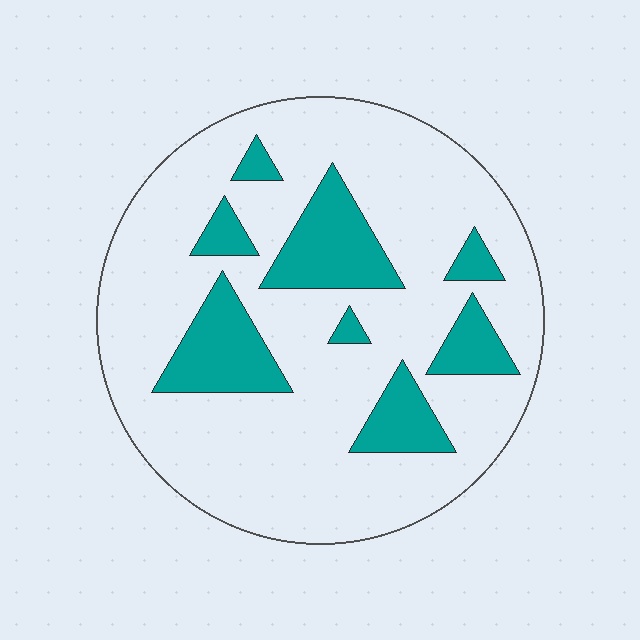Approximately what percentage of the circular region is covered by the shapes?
Approximately 20%.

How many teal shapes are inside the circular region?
8.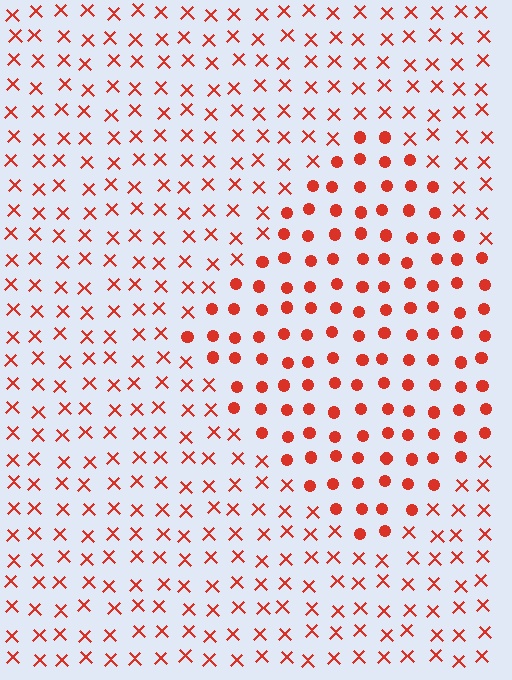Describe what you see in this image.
The image is filled with small red elements arranged in a uniform grid. A diamond-shaped region contains circles, while the surrounding area contains X marks. The boundary is defined purely by the change in element shape.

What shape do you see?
I see a diamond.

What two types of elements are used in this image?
The image uses circles inside the diamond region and X marks outside it.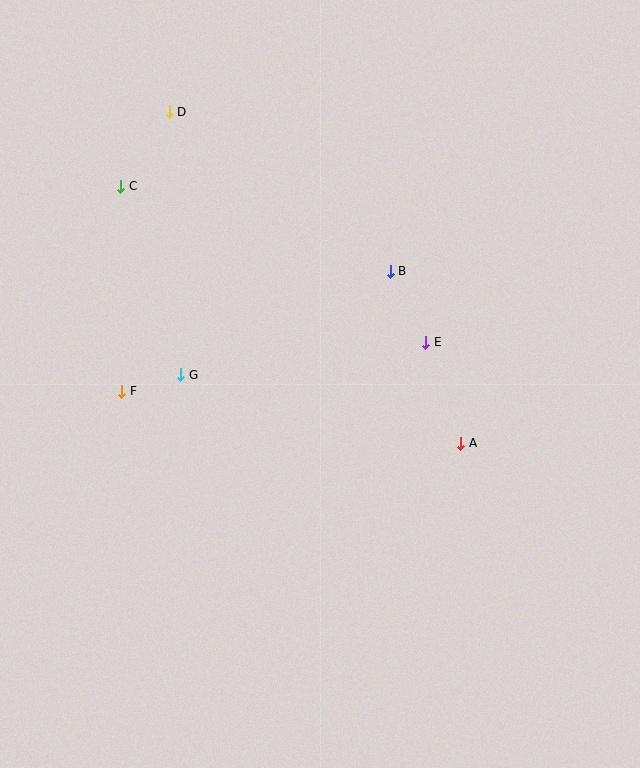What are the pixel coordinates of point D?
Point D is at (169, 112).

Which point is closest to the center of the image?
Point E at (426, 342) is closest to the center.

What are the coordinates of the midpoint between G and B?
The midpoint between G and B is at (285, 323).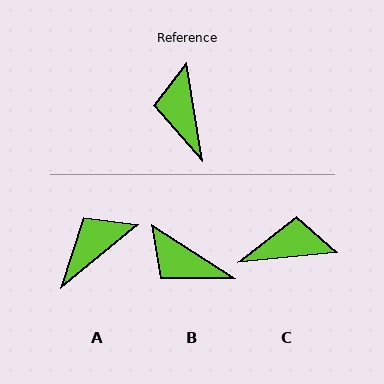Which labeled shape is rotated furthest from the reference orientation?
C, about 94 degrees away.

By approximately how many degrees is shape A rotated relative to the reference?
Approximately 60 degrees clockwise.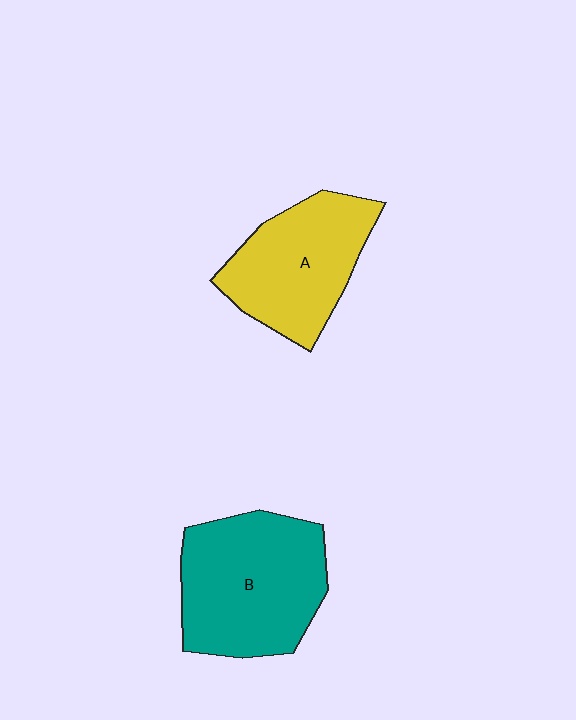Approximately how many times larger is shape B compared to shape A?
Approximately 1.2 times.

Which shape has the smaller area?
Shape A (yellow).